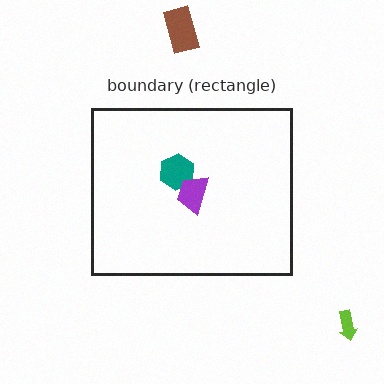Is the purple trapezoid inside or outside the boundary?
Inside.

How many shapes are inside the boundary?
2 inside, 2 outside.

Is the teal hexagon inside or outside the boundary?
Inside.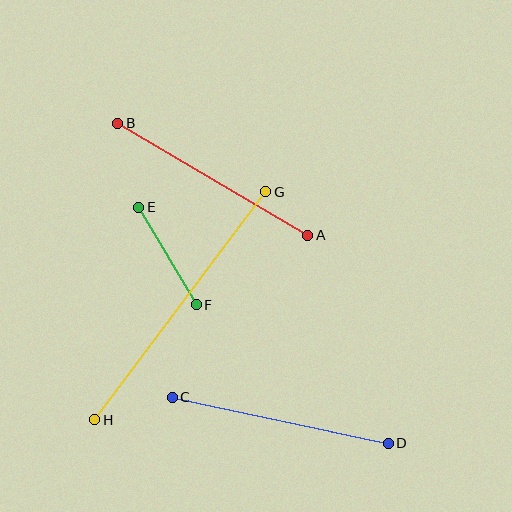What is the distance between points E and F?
The distance is approximately 113 pixels.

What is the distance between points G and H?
The distance is approximately 285 pixels.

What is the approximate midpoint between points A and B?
The midpoint is at approximately (213, 179) pixels.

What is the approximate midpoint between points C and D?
The midpoint is at approximately (280, 420) pixels.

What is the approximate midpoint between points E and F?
The midpoint is at approximately (167, 256) pixels.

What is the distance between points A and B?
The distance is approximately 221 pixels.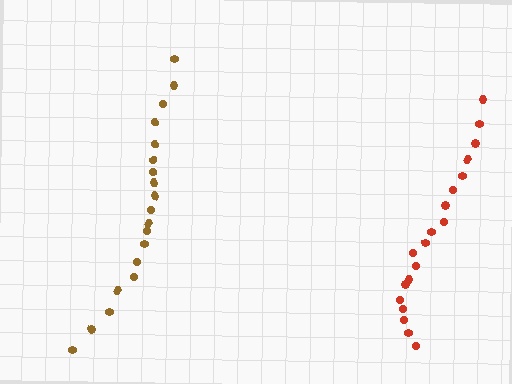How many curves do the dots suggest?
There are 2 distinct paths.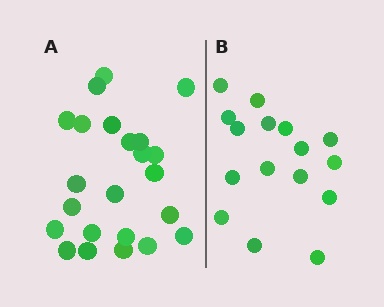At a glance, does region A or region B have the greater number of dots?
Region A (the left region) has more dots.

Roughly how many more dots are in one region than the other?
Region A has roughly 8 or so more dots than region B.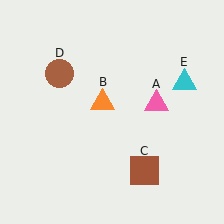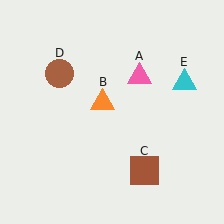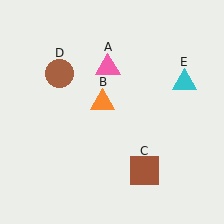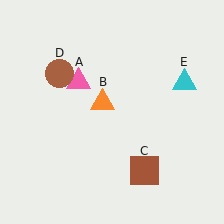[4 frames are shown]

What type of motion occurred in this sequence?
The pink triangle (object A) rotated counterclockwise around the center of the scene.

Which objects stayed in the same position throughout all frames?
Orange triangle (object B) and brown square (object C) and brown circle (object D) and cyan triangle (object E) remained stationary.